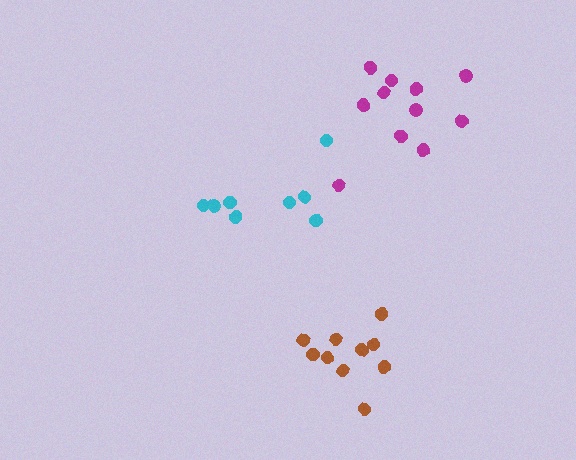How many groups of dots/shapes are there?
There are 3 groups.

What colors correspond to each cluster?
The clusters are colored: brown, cyan, magenta.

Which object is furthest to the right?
The magenta cluster is rightmost.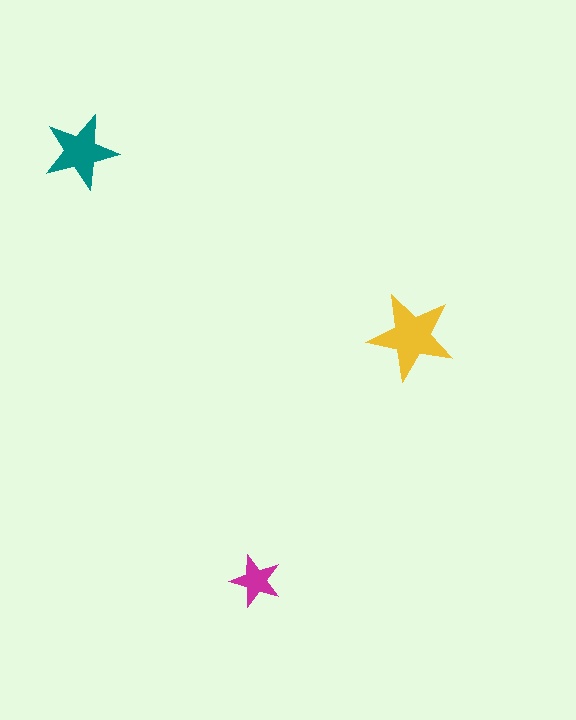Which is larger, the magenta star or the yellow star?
The yellow one.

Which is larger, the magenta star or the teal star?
The teal one.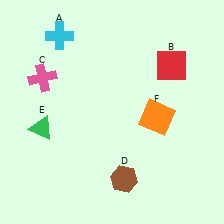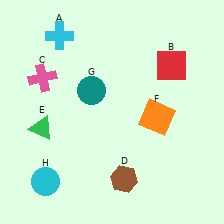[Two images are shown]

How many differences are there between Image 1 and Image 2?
There are 2 differences between the two images.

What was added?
A teal circle (G), a cyan circle (H) were added in Image 2.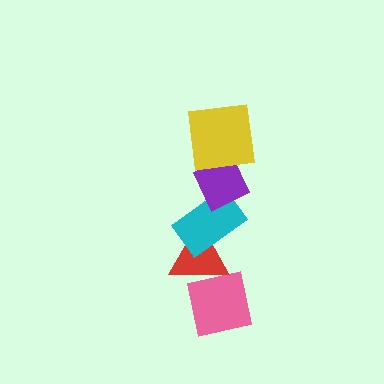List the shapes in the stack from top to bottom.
From top to bottom: the yellow square, the purple diamond, the cyan rectangle, the red triangle, the pink square.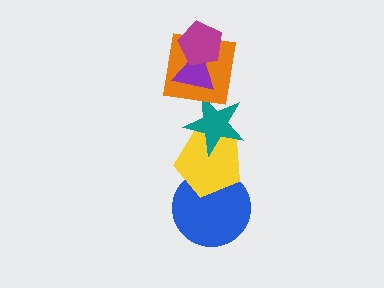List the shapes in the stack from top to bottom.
From top to bottom: the magenta pentagon, the purple triangle, the orange square, the teal star, the yellow pentagon, the blue circle.